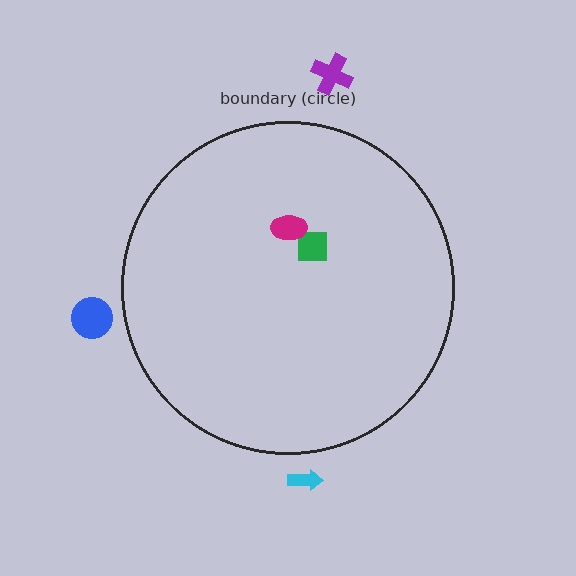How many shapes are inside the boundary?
2 inside, 3 outside.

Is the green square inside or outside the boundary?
Inside.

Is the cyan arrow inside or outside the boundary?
Outside.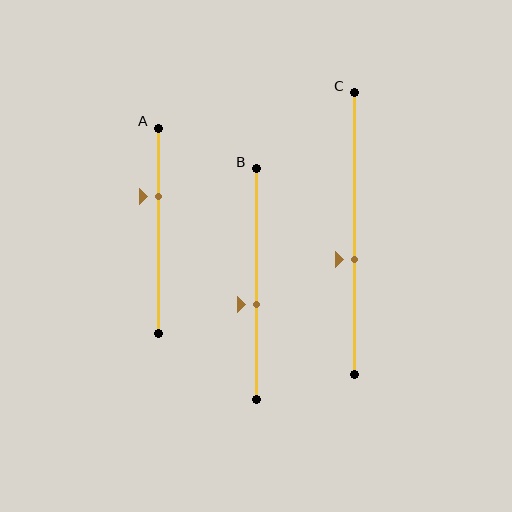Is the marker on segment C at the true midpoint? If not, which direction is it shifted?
No, the marker on segment C is shifted downward by about 9% of the segment length.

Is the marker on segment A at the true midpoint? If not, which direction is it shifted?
No, the marker on segment A is shifted upward by about 17% of the segment length.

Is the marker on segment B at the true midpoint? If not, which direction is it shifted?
No, the marker on segment B is shifted downward by about 9% of the segment length.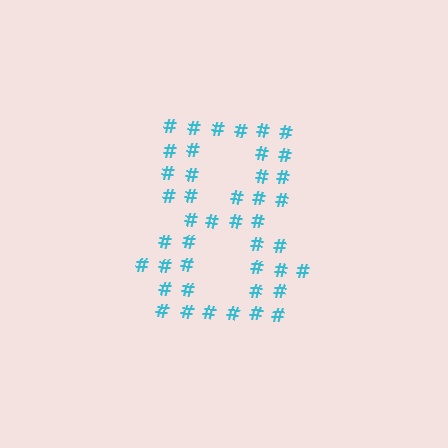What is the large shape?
The large shape is the digit 8.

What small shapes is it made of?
It is made of small hash symbols.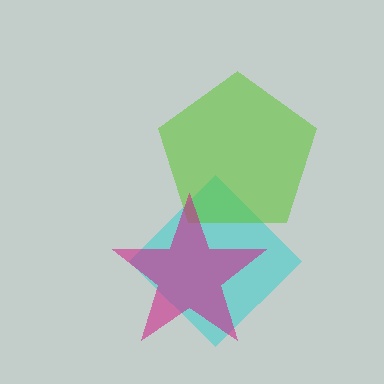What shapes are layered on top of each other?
The layered shapes are: a cyan diamond, a lime pentagon, a magenta star.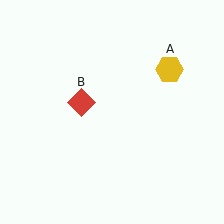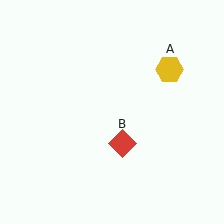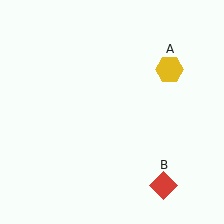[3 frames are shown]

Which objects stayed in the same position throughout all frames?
Yellow hexagon (object A) remained stationary.